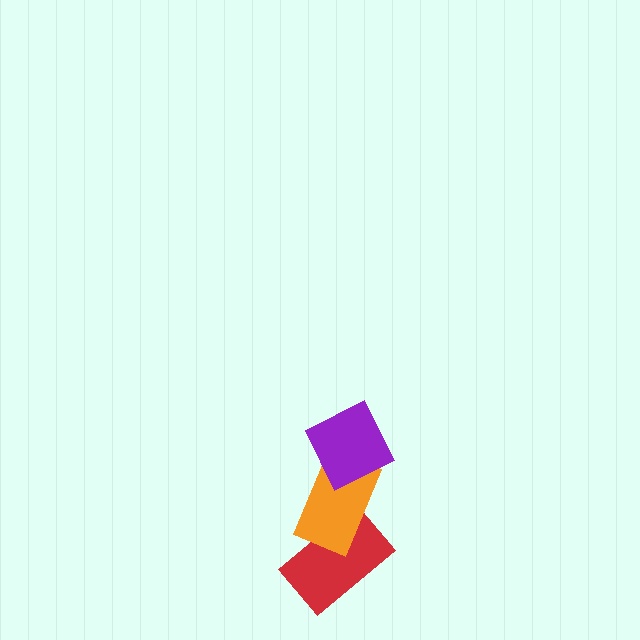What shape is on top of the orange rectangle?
The purple diamond is on top of the orange rectangle.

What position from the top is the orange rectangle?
The orange rectangle is 2nd from the top.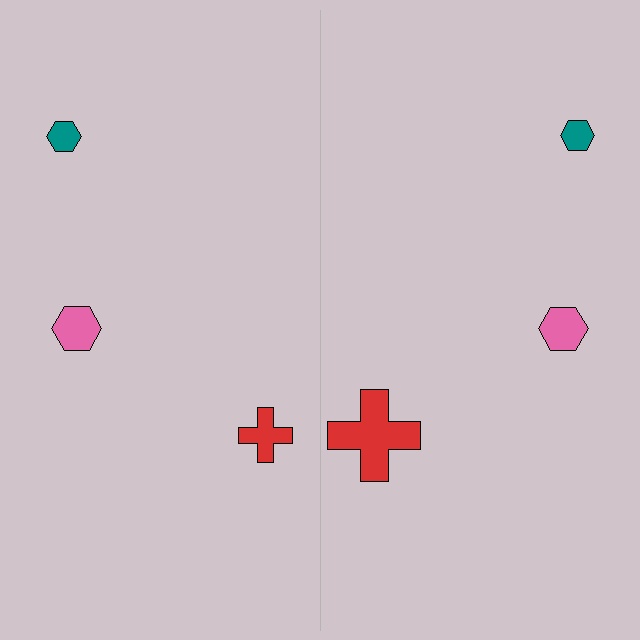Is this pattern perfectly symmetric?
No, the pattern is not perfectly symmetric. The red cross on the right side has a different size than its mirror counterpart.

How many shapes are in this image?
There are 6 shapes in this image.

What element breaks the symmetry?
The red cross on the right side has a different size than its mirror counterpart.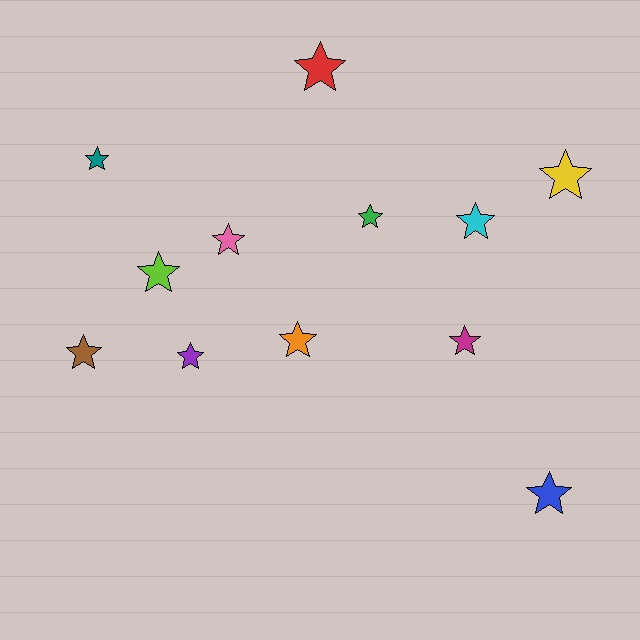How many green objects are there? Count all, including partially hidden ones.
There is 1 green object.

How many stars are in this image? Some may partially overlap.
There are 12 stars.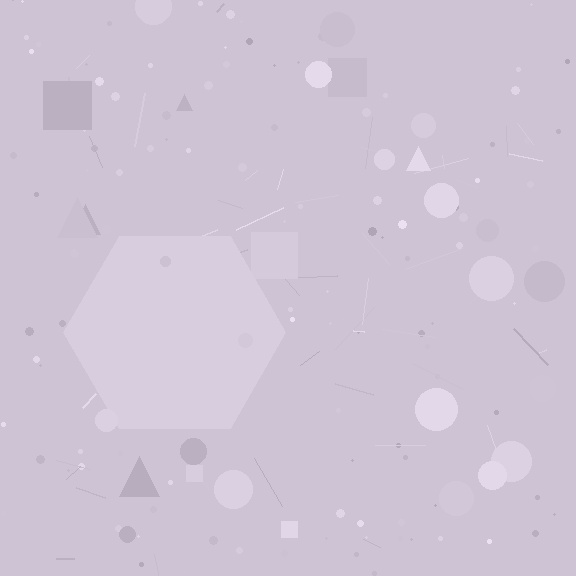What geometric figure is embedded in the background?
A hexagon is embedded in the background.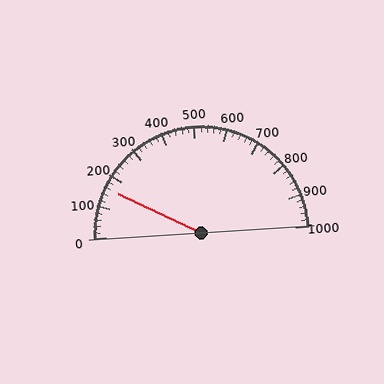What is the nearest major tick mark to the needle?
The nearest major tick mark is 200.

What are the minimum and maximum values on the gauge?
The gauge ranges from 0 to 1000.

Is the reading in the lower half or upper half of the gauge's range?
The reading is in the lower half of the range (0 to 1000).